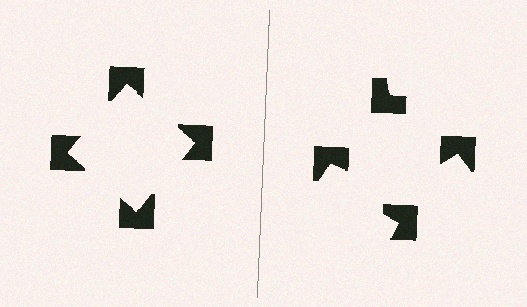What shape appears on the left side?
An illusory square.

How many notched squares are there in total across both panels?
8 — 4 on each side.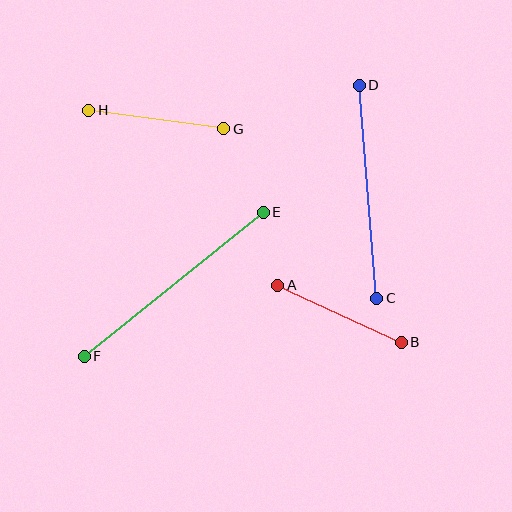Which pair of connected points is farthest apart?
Points E and F are farthest apart.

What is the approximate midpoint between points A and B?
The midpoint is at approximately (339, 314) pixels.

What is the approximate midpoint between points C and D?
The midpoint is at approximately (368, 192) pixels.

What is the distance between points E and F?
The distance is approximately 230 pixels.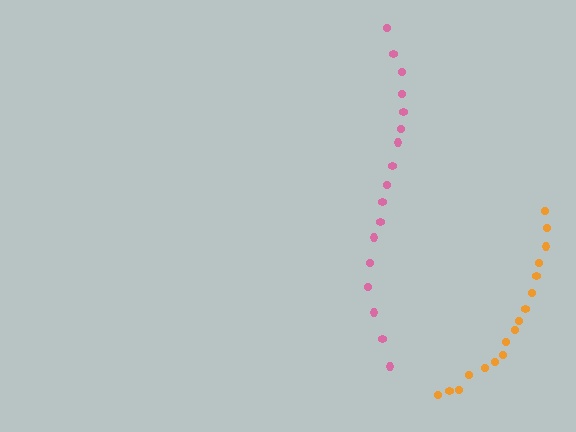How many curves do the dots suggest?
There are 2 distinct paths.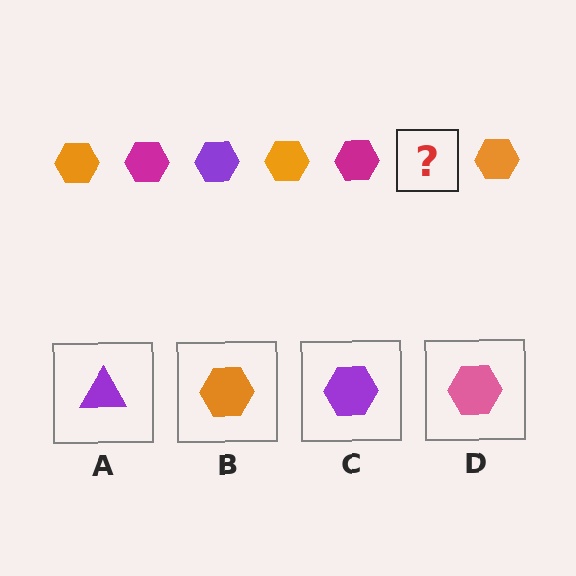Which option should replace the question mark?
Option C.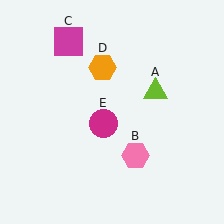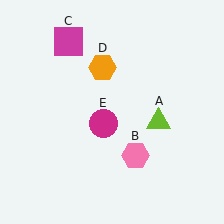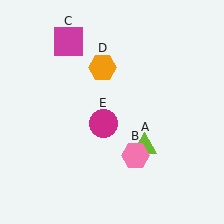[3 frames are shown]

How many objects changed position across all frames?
1 object changed position: lime triangle (object A).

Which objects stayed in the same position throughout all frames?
Pink hexagon (object B) and magenta square (object C) and orange hexagon (object D) and magenta circle (object E) remained stationary.